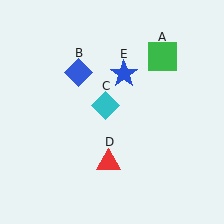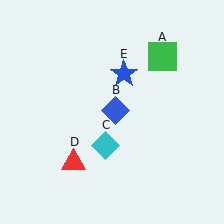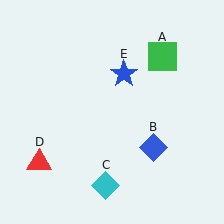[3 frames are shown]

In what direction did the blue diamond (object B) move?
The blue diamond (object B) moved down and to the right.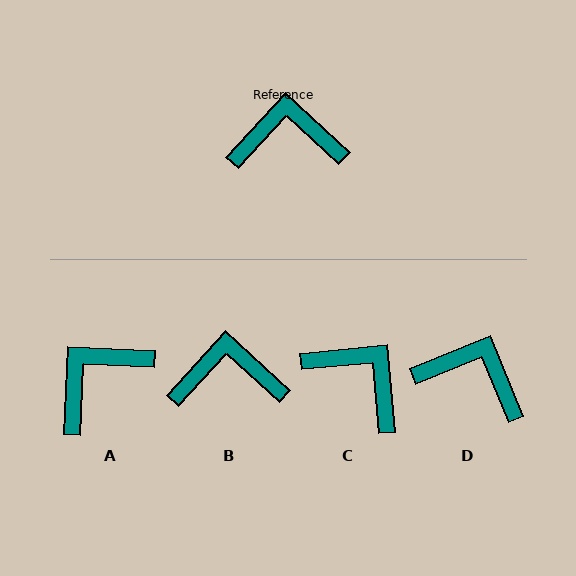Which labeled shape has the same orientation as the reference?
B.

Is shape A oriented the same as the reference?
No, it is off by about 40 degrees.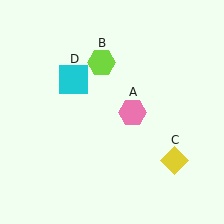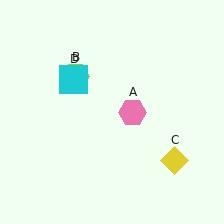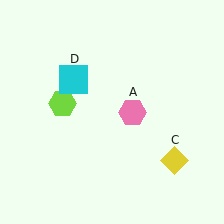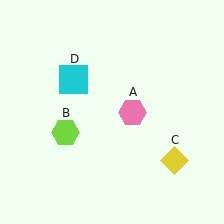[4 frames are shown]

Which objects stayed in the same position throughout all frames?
Pink hexagon (object A) and yellow diamond (object C) and cyan square (object D) remained stationary.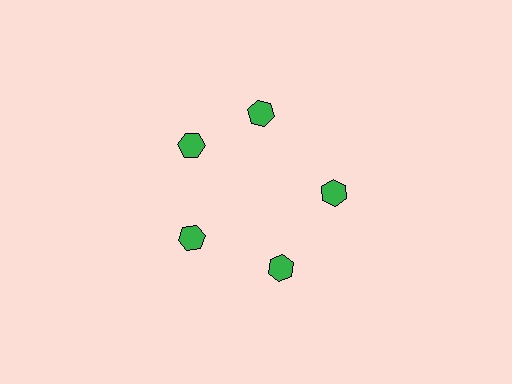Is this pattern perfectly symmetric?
No. The 5 green hexagons are arranged in a ring, but one element near the 1 o'clock position is rotated out of alignment along the ring, breaking the 5-fold rotational symmetry.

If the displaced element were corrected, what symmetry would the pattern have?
It would have 5-fold rotational symmetry — the pattern would map onto itself every 72 degrees.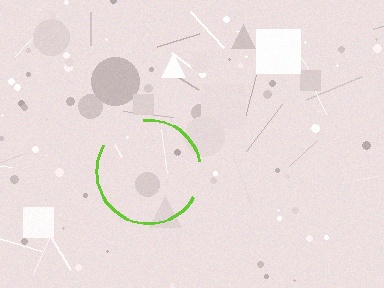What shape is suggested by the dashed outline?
The dashed outline suggests a circle.